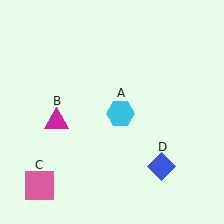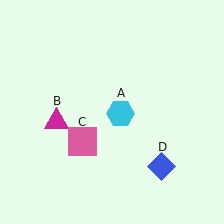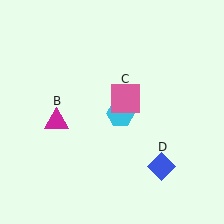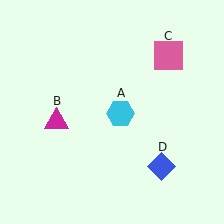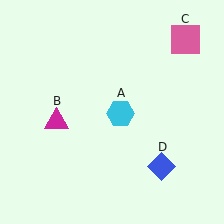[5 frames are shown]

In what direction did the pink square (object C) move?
The pink square (object C) moved up and to the right.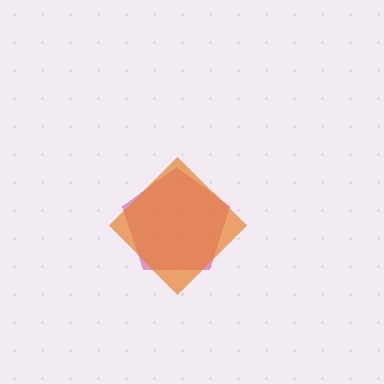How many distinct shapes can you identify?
There are 2 distinct shapes: a magenta pentagon, an orange diamond.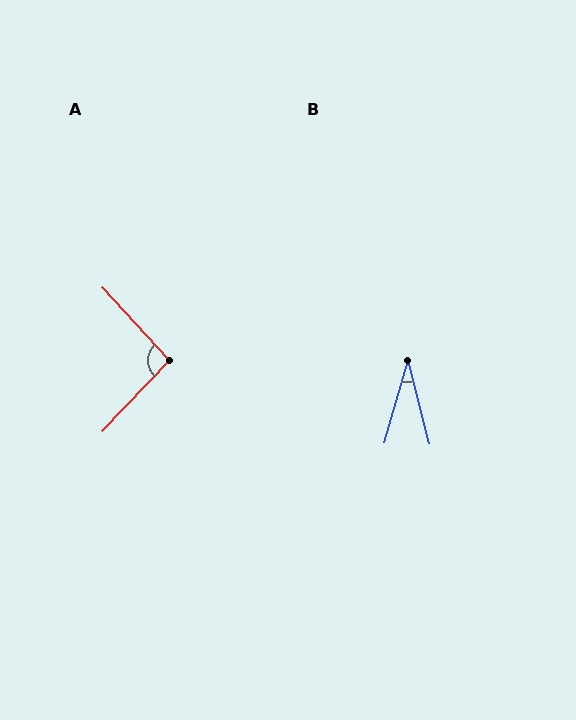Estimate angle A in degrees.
Approximately 94 degrees.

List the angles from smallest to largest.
B (30°), A (94°).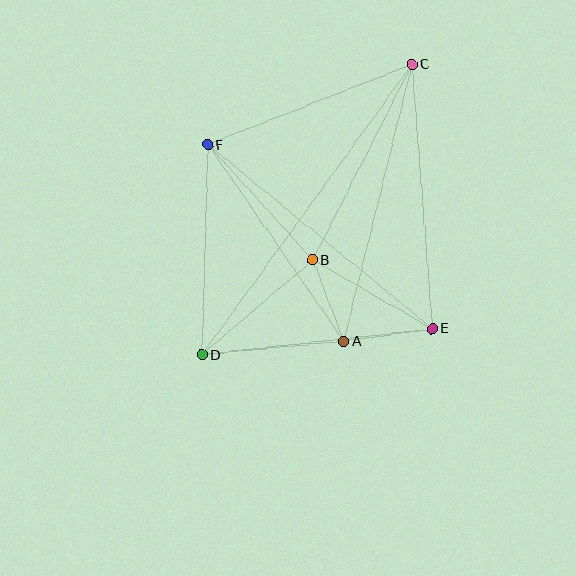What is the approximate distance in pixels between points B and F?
The distance between B and F is approximately 156 pixels.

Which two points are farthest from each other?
Points C and D are farthest from each other.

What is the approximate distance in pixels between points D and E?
The distance between D and E is approximately 232 pixels.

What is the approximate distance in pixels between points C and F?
The distance between C and F is approximately 220 pixels.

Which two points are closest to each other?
Points A and B are closest to each other.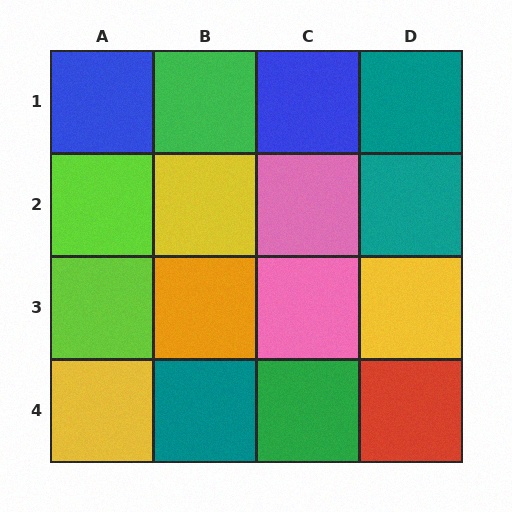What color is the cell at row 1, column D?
Teal.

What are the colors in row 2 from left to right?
Lime, yellow, pink, teal.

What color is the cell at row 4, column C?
Green.